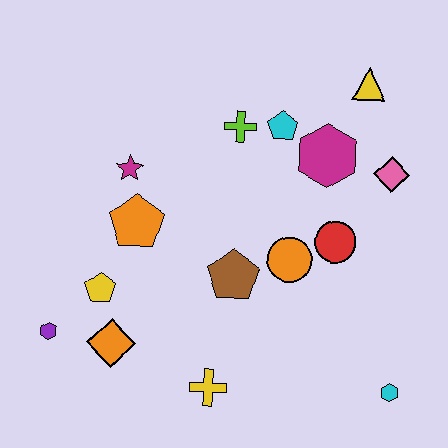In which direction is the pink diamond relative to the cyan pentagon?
The pink diamond is to the right of the cyan pentagon.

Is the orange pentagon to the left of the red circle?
Yes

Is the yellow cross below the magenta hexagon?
Yes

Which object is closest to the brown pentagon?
The orange circle is closest to the brown pentagon.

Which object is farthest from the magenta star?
The cyan hexagon is farthest from the magenta star.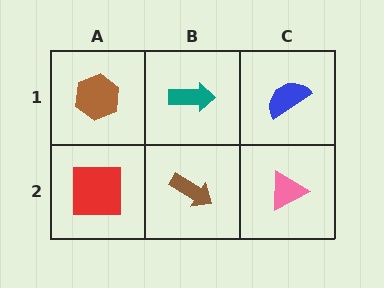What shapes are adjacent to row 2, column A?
A brown hexagon (row 1, column A), a brown arrow (row 2, column B).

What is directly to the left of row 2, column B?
A red square.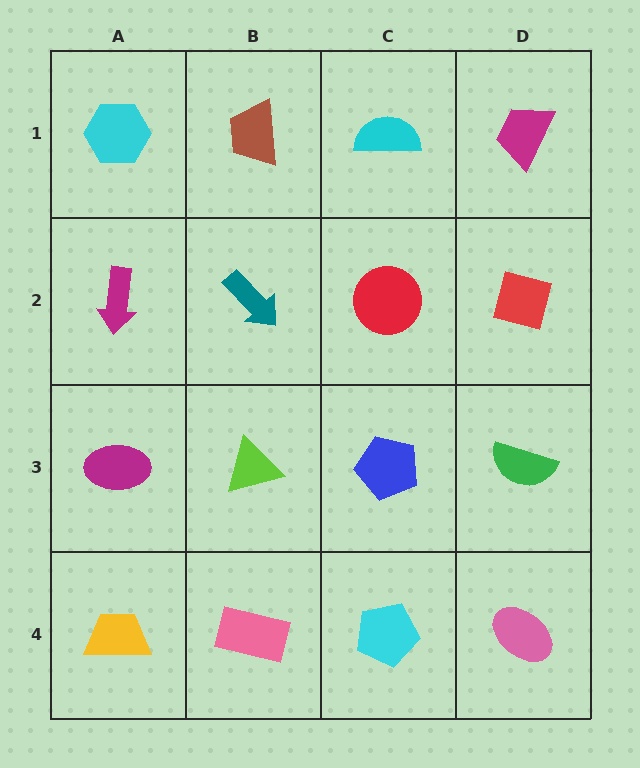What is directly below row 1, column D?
A red square.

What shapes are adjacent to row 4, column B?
A lime triangle (row 3, column B), a yellow trapezoid (row 4, column A), a cyan pentagon (row 4, column C).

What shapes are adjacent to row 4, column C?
A blue pentagon (row 3, column C), a pink rectangle (row 4, column B), a pink ellipse (row 4, column D).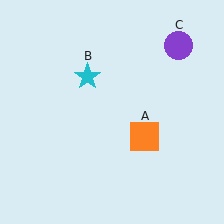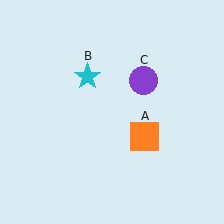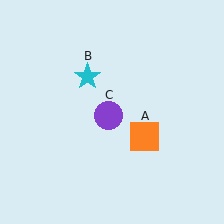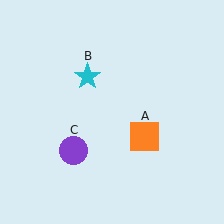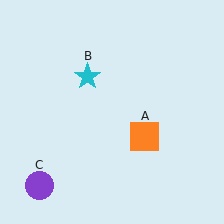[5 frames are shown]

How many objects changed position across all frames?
1 object changed position: purple circle (object C).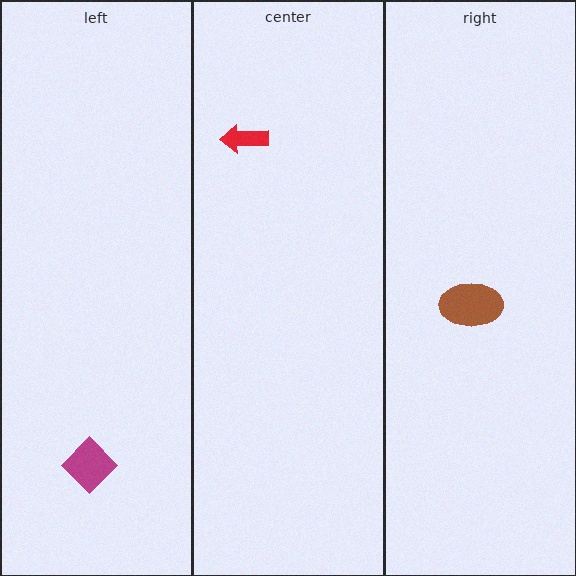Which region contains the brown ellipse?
The right region.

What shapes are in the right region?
The brown ellipse.